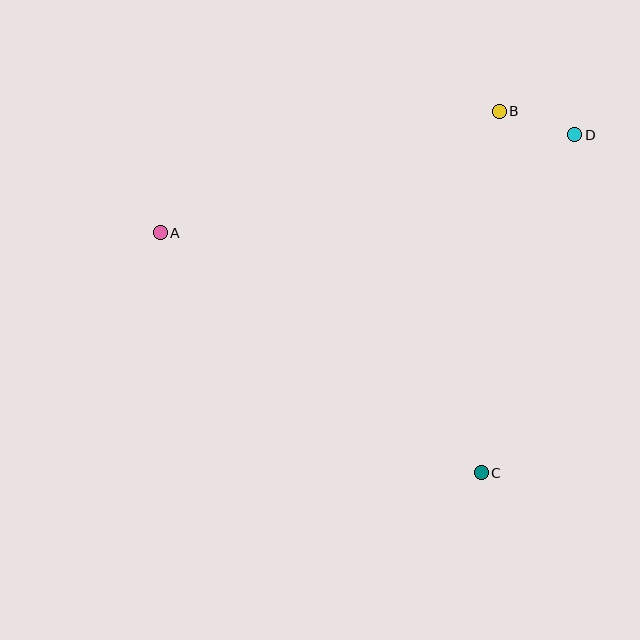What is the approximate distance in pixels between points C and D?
The distance between C and D is approximately 350 pixels.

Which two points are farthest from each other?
Points A and D are farthest from each other.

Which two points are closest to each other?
Points B and D are closest to each other.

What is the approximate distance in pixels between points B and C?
The distance between B and C is approximately 362 pixels.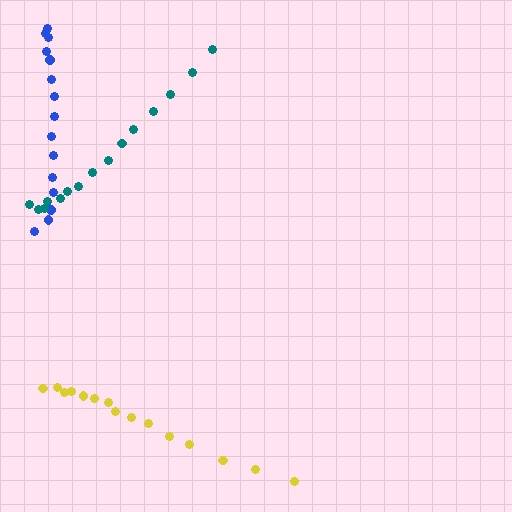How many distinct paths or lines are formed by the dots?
There are 3 distinct paths.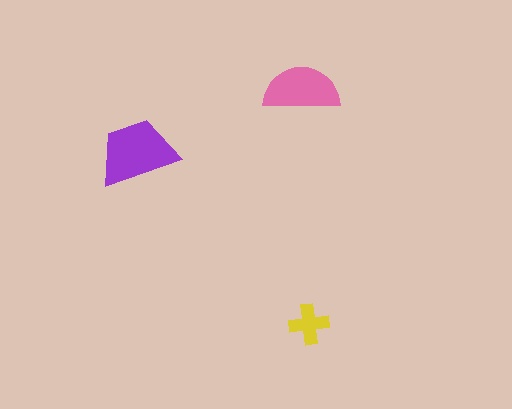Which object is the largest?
The purple trapezoid.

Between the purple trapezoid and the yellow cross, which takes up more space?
The purple trapezoid.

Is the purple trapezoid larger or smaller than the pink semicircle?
Larger.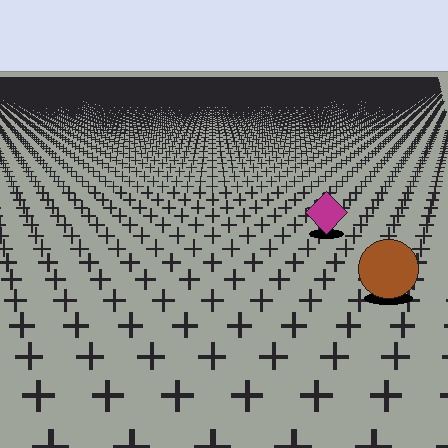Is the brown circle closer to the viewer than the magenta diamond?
Yes. The brown circle is closer — you can tell from the texture gradient: the ground texture is coarser near it.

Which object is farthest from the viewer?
The magenta diamond is farthest from the viewer. It appears smaller and the ground texture around it is denser.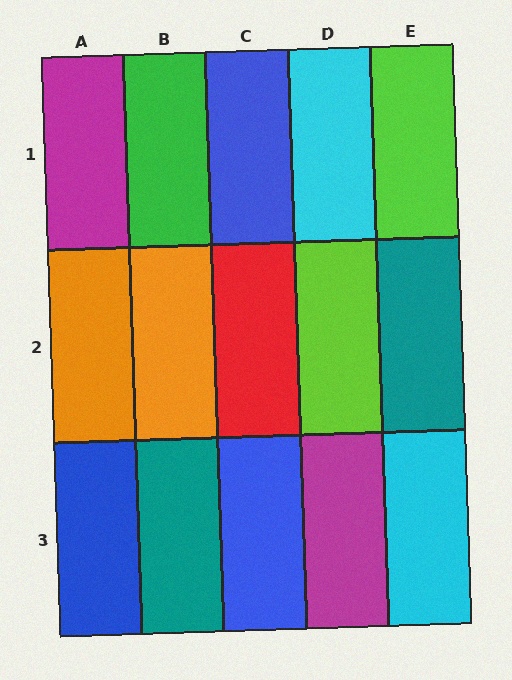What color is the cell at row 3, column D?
Magenta.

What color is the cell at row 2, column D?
Lime.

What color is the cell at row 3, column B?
Teal.